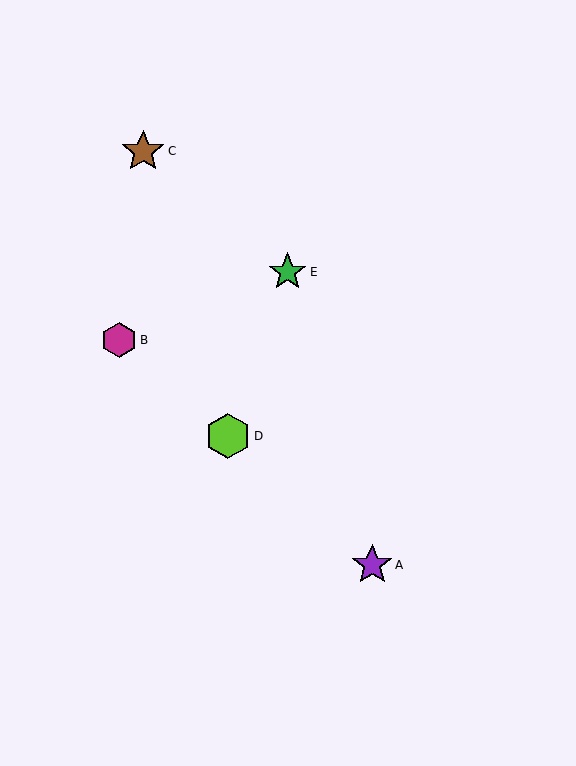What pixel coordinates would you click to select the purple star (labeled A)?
Click at (372, 565) to select the purple star A.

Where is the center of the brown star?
The center of the brown star is at (143, 151).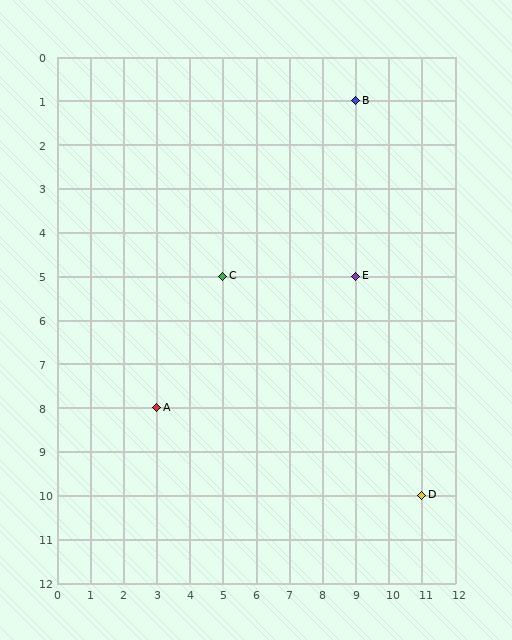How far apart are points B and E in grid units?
Points B and E are 4 rows apart.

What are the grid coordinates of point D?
Point D is at grid coordinates (11, 10).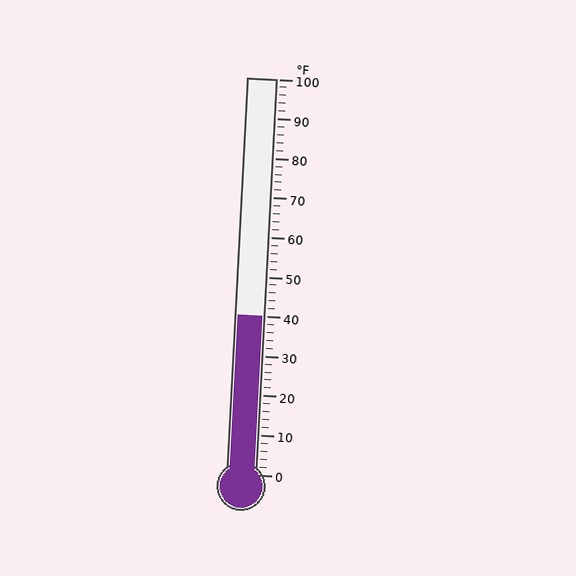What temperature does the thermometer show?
The thermometer shows approximately 40°F.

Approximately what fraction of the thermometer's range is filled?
The thermometer is filled to approximately 40% of its range.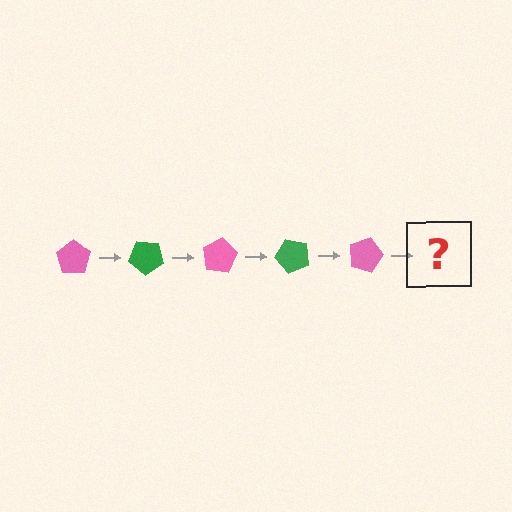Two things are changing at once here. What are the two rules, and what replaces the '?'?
The two rules are that it rotates 40 degrees each step and the color cycles through pink and green. The '?' should be a green pentagon, rotated 200 degrees from the start.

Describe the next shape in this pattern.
It should be a green pentagon, rotated 200 degrees from the start.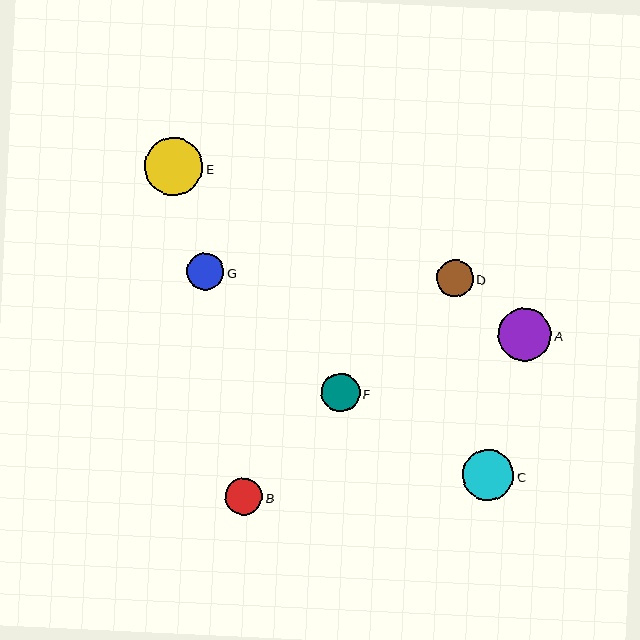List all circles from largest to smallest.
From largest to smallest: E, A, C, F, B, G, D.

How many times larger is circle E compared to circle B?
Circle E is approximately 1.6 times the size of circle B.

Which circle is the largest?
Circle E is the largest with a size of approximately 58 pixels.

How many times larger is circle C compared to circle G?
Circle C is approximately 1.4 times the size of circle G.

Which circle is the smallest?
Circle D is the smallest with a size of approximately 37 pixels.